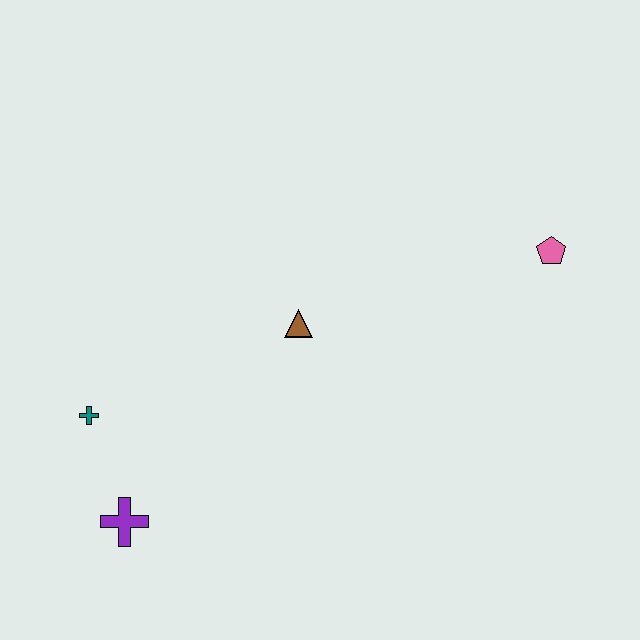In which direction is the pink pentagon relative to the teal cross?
The pink pentagon is to the right of the teal cross.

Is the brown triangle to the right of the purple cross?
Yes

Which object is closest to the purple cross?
The teal cross is closest to the purple cross.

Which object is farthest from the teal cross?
The pink pentagon is farthest from the teal cross.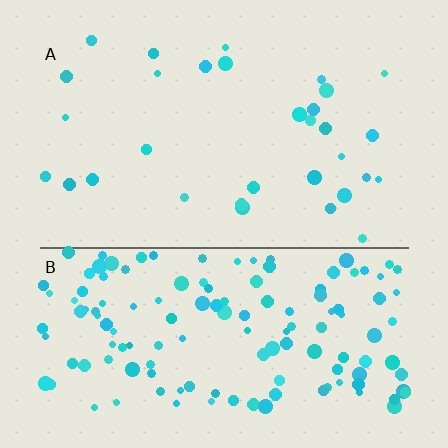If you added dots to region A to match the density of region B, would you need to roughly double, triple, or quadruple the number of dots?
Approximately quadruple.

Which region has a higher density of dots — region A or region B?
B (the bottom).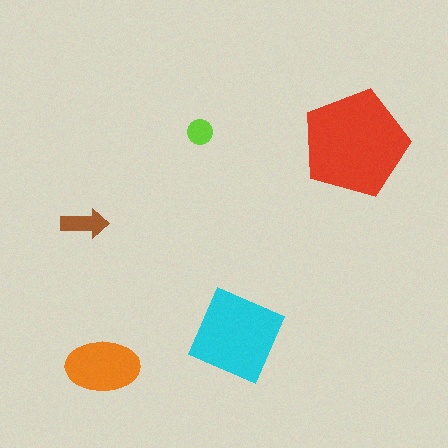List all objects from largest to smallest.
The red pentagon, the cyan diamond, the orange ellipse, the brown arrow, the lime circle.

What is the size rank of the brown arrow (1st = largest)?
4th.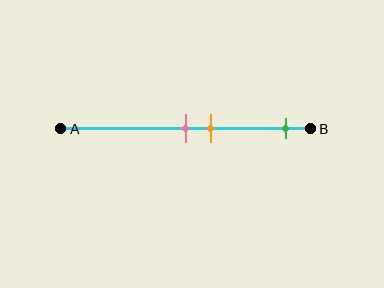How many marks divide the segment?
There are 3 marks dividing the segment.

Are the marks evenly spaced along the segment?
No, the marks are not evenly spaced.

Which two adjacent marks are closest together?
The pink and orange marks are the closest adjacent pair.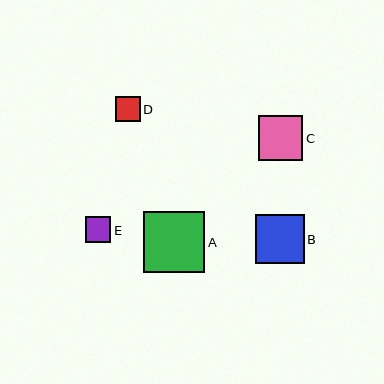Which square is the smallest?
Square D is the smallest with a size of approximately 25 pixels.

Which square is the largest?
Square A is the largest with a size of approximately 61 pixels.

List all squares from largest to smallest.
From largest to smallest: A, B, C, E, D.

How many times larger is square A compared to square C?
Square A is approximately 1.4 times the size of square C.